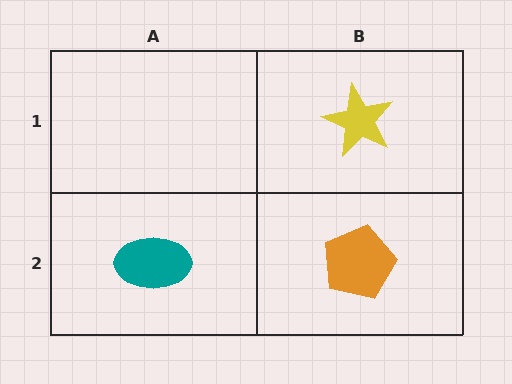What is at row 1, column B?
A yellow star.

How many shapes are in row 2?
2 shapes.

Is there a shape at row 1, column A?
No, that cell is empty.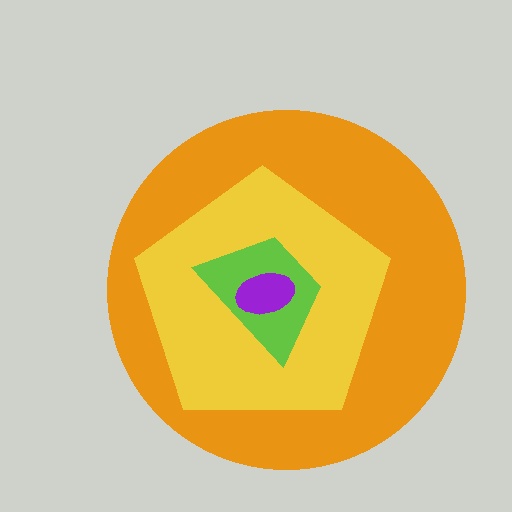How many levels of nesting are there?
4.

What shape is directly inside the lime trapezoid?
The purple ellipse.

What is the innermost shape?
The purple ellipse.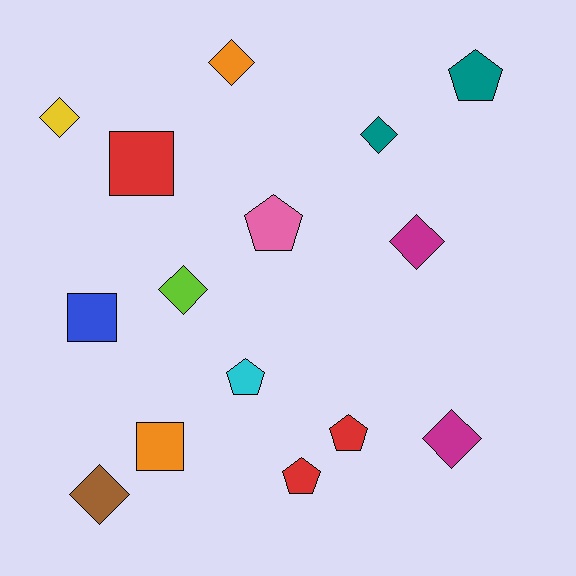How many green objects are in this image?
There are no green objects.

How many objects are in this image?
There are 15 objects.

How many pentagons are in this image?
There are 5 pentagons.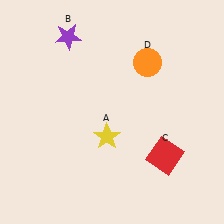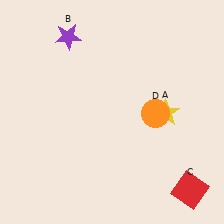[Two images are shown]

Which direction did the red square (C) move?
The red square (C) moved down.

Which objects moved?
The objects that moved are: the yellow star (A), the red square (C), the orange circle (D).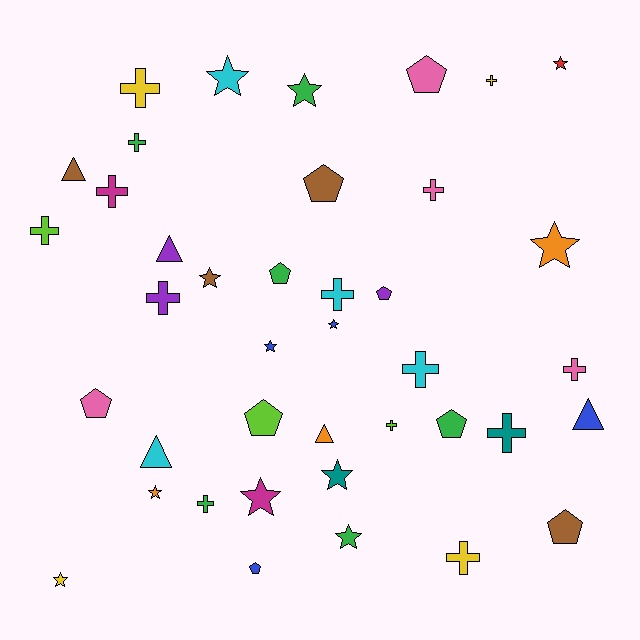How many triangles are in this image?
There are 5 triangles.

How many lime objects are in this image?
There are 3 lime objects.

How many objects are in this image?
There are 40 objects.